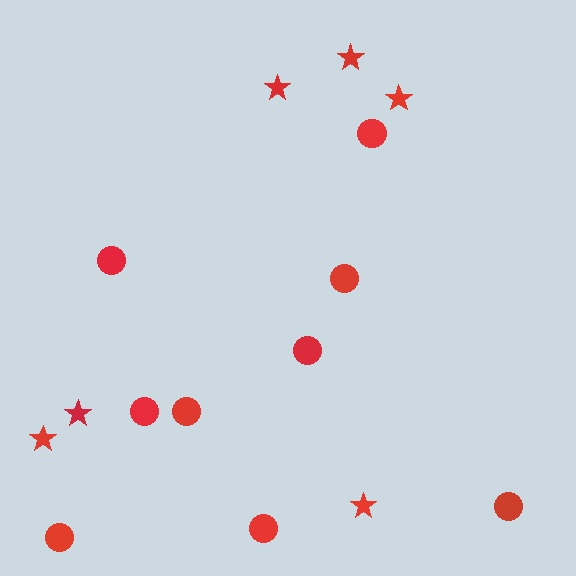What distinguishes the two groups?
There are 2 groups: one group of stars (6) and one group of circles (9).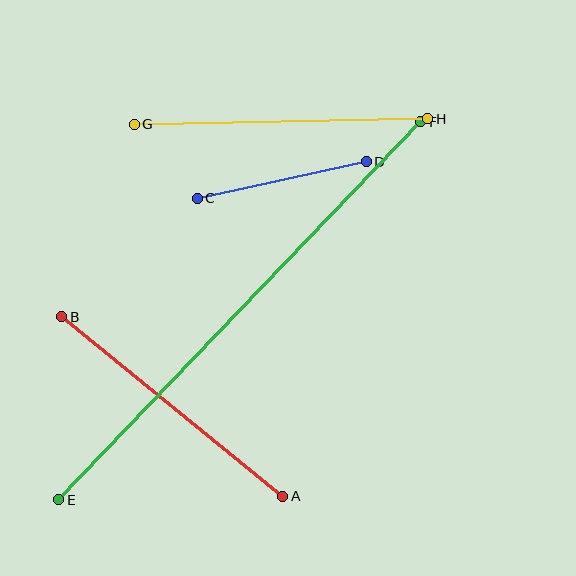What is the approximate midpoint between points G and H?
The midpoint is at approximately (281, 122) pixels.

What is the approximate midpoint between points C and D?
The midpoint is at approximately (282, 180) pixels.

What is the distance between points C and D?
The distance is approximately 173 pixels.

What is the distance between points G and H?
The distance is approximately 294 pixels.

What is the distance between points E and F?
The distance is approximately 523 pixels.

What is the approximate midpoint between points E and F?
The midpoint is at approximately (240, 311) pixels.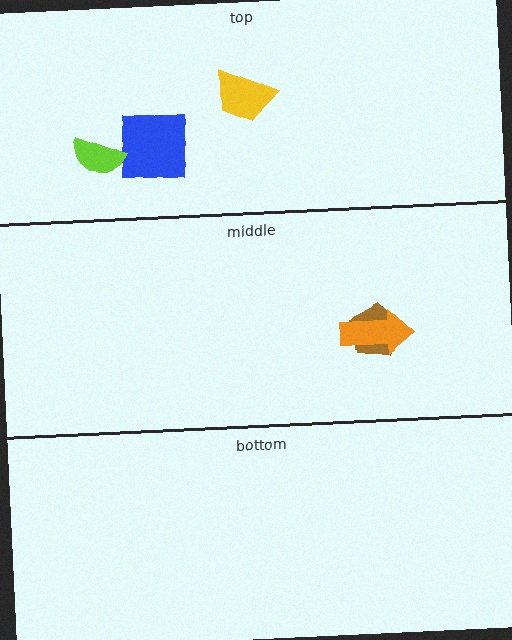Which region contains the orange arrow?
The middle region.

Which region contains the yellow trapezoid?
The top region.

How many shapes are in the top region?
3.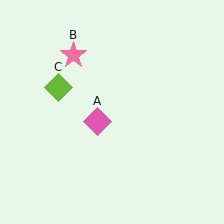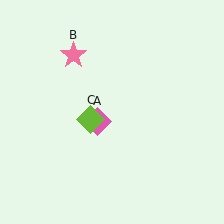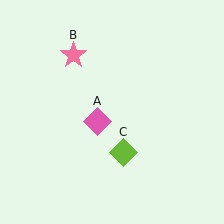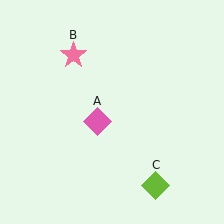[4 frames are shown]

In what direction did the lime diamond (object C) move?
The lime diamond (object C) moved down and to the right.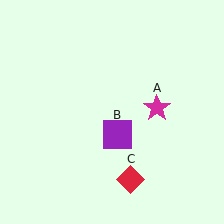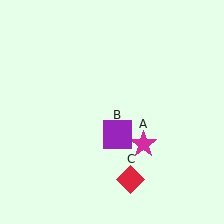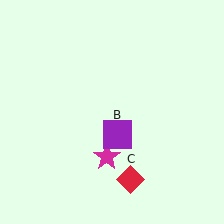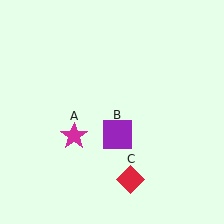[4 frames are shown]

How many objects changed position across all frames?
1 object changed position: magenta star (object A).